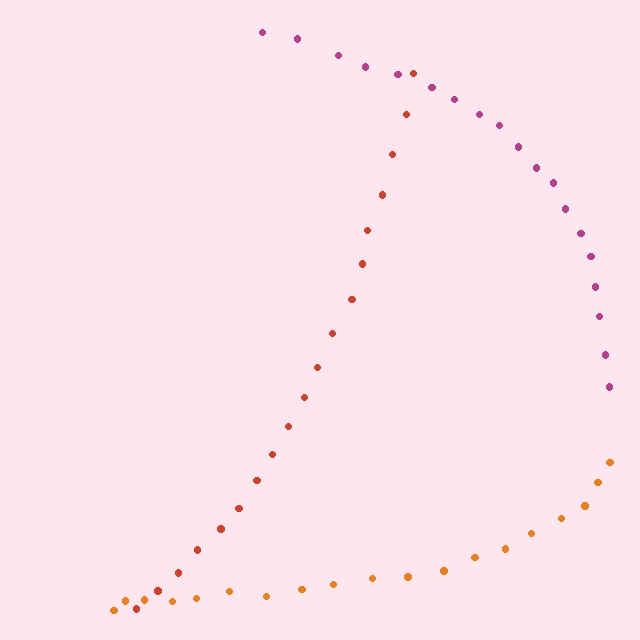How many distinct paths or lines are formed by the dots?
There are 3 distinct paths.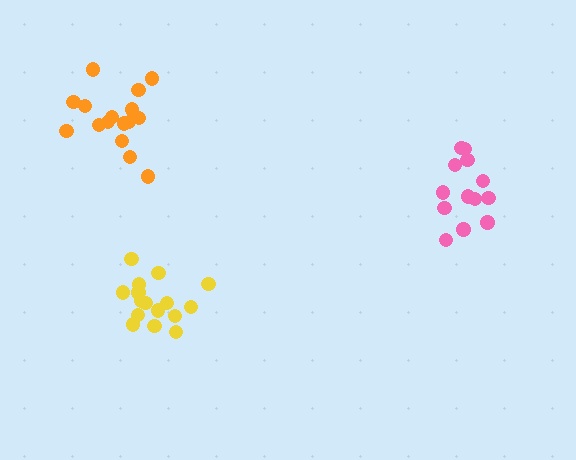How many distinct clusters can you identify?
There are 3 distinct clusters.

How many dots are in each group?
Group 1: 16 dots, Group 2: 13 dots, Group 3: 16 dots (45 total).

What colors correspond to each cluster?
The clusters are colored: yellow, pink, orange.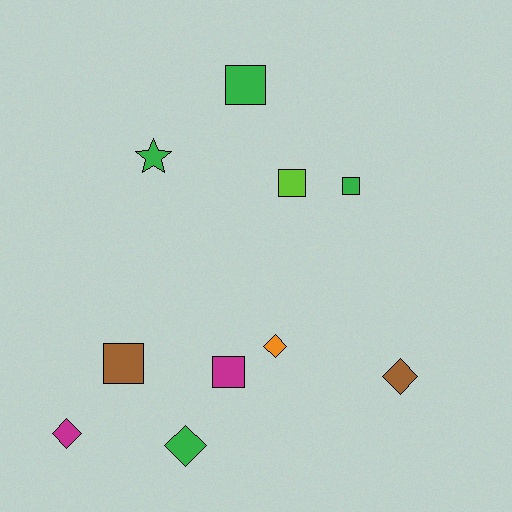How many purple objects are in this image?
There are no purple objects.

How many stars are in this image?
There is 1 star.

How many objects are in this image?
There are 10 objects.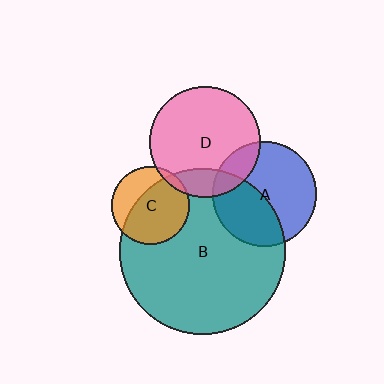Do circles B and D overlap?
Yes.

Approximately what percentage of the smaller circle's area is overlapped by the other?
Approximately 15%.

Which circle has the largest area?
Circle B (teal).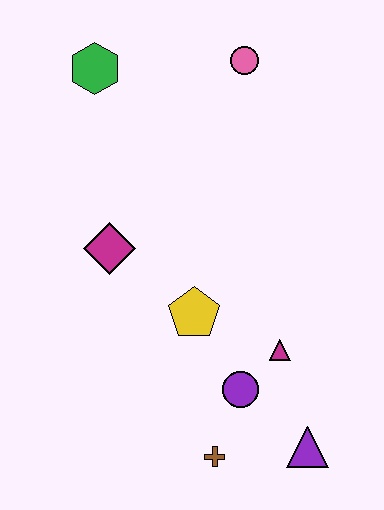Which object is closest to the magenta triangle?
The purple circle is closest to the magenta triangle.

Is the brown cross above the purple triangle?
No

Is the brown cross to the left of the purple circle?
Yes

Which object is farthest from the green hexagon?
The purple triangle is farthest from the green hexagon.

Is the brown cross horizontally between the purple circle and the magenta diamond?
Yes